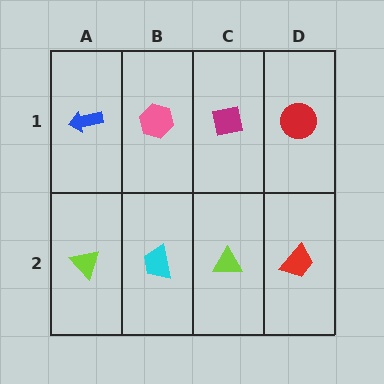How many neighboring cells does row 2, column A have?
2.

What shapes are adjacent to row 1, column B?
A cyan trapezoid (row 2, column B), a blue arrow (row 1, column A), a magenta square (row 1, column C).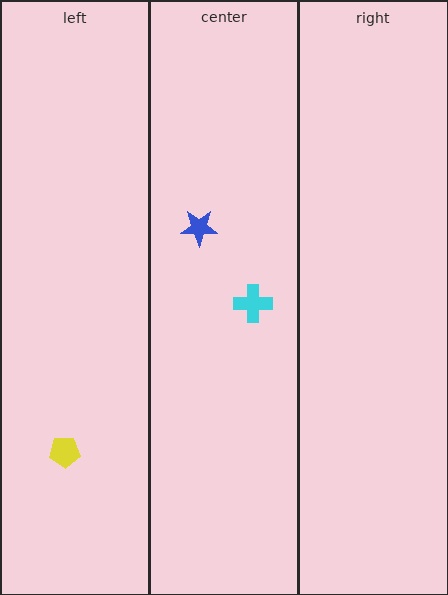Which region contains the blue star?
The center region.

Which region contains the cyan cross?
The center region.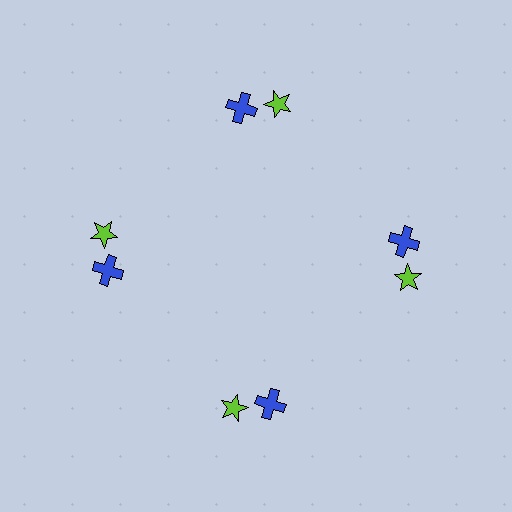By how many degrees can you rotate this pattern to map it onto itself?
The pattern maps onto itself every 90 degrees of rotation.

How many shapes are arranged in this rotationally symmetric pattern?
There are 8 shapes, arranged in 4 groups of 2.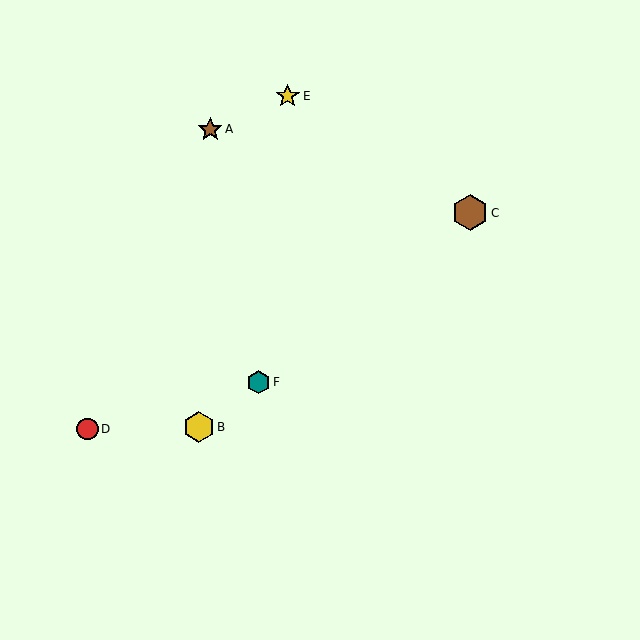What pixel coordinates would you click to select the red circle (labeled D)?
Click at (87, 429) to select the red circle D.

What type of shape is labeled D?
Shape D is a red circle.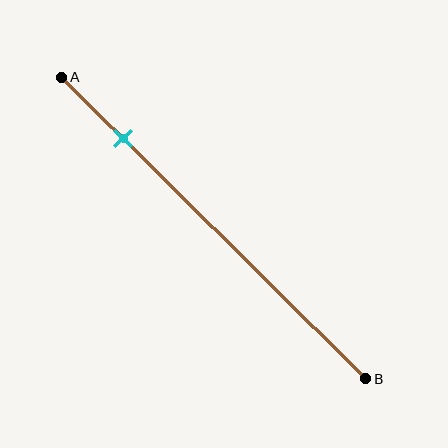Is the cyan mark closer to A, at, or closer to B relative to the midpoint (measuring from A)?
The cyan mark is closer to point A than the midpoint of segment AB.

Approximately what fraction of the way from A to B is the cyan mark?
The cyan mark is approximately 20% of the way from A to B.